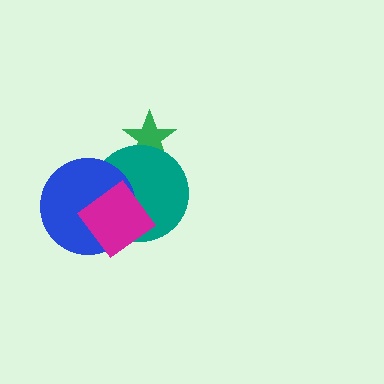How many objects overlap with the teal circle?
3 objects overlap with the teal circle.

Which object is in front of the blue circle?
The magenta diamond is in front of the blue circle.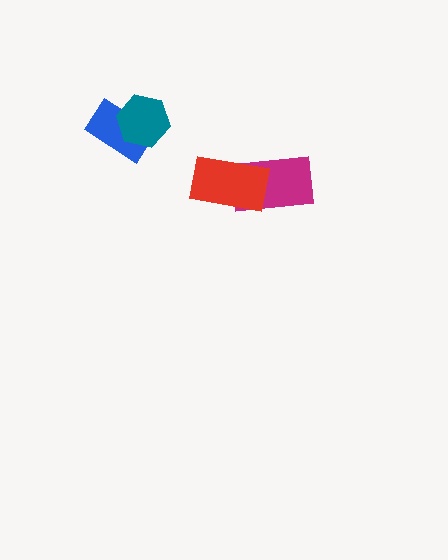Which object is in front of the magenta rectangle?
The red rectangle is in front of the magenta rectangle.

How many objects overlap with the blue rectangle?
1 object overlaps with the blue rectangle.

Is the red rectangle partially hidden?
No, no other shape covers it.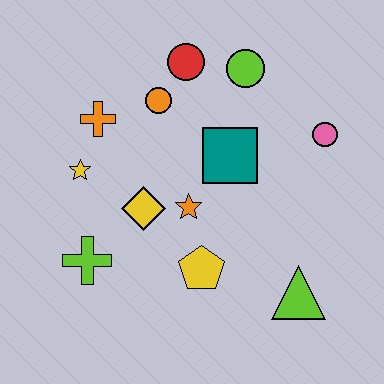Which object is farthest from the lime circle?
The lime cross is farthest from the lime circle.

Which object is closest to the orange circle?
The red circle is closest to the orange circle.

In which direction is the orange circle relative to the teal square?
The orange circle is to the left of the teal square.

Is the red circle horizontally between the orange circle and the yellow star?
No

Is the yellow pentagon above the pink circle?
No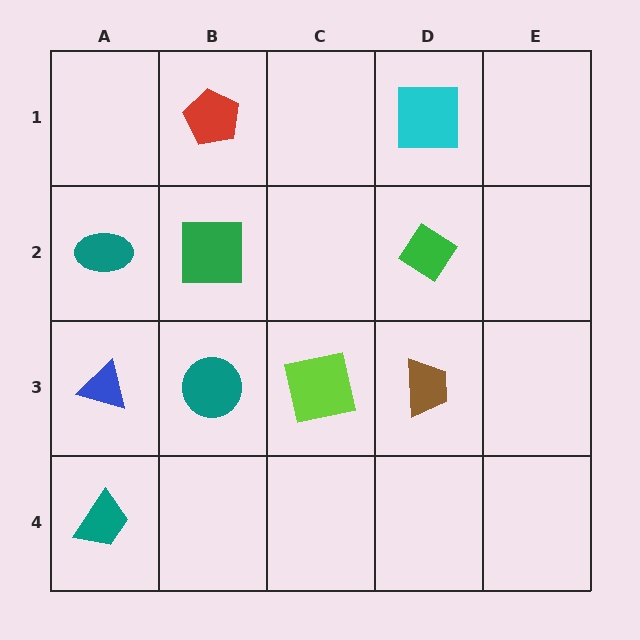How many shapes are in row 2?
3 shapes.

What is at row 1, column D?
A cyan square.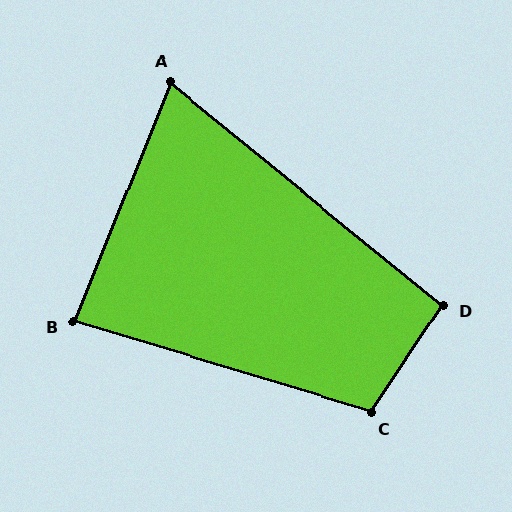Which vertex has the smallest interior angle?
A, at approximately 73 degrees.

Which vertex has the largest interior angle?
C, at approximately 107 degrees.